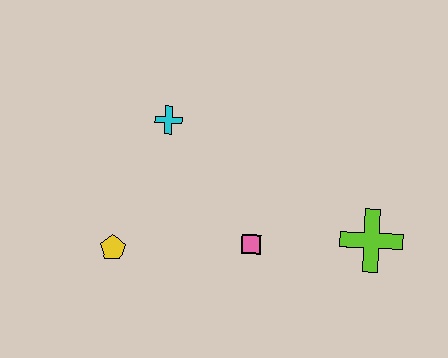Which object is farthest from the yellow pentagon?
The lime cross is farthest from the yellow pentagon.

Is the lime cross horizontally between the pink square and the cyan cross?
No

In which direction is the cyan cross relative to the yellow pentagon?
The cyan cross is above the yellow pentagon.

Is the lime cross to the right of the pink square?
Yes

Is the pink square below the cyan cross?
Yes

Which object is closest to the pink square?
The lime cross is closest to the pink square.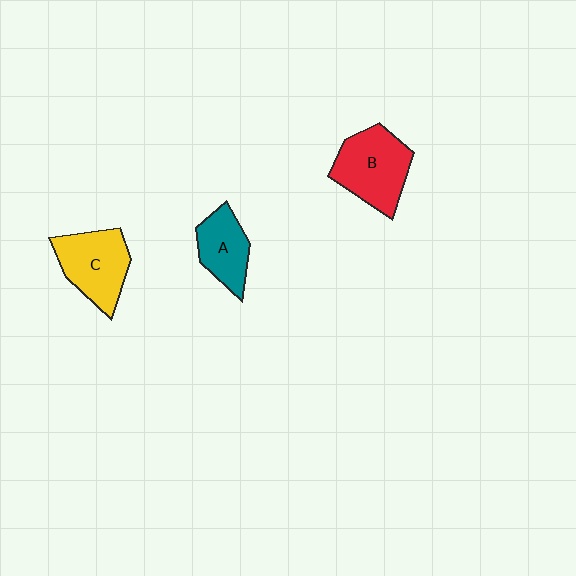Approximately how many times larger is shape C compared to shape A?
Approximately 1.3 times.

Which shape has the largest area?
Shape B (red).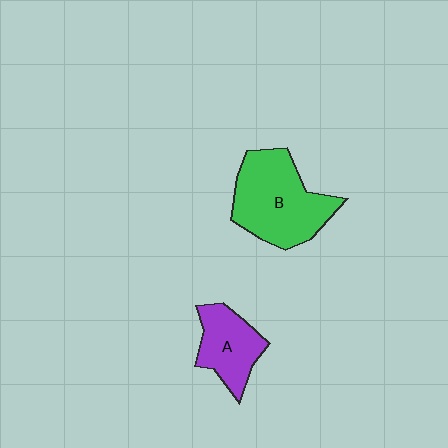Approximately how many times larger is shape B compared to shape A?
Approximately 1.7 times.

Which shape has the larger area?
Shape B (green).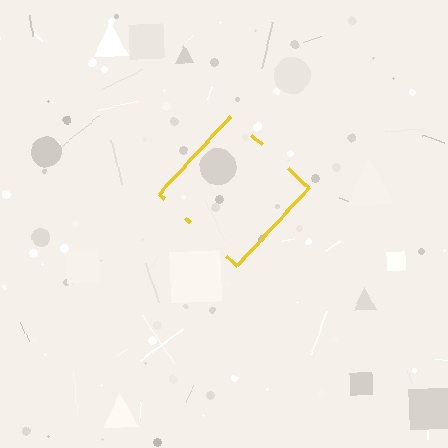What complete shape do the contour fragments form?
The contour fragments form a diamond.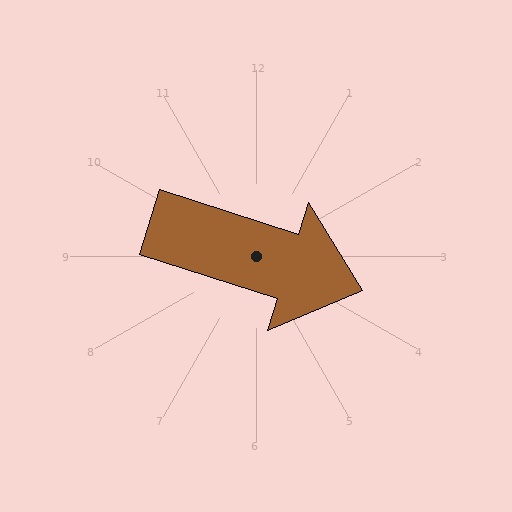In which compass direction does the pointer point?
East.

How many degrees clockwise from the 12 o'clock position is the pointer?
Approximately 108 degrees.